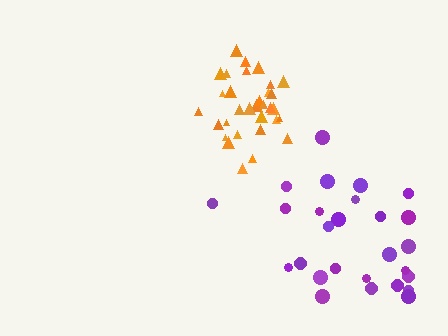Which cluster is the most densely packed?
Orange.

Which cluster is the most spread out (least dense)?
Purple.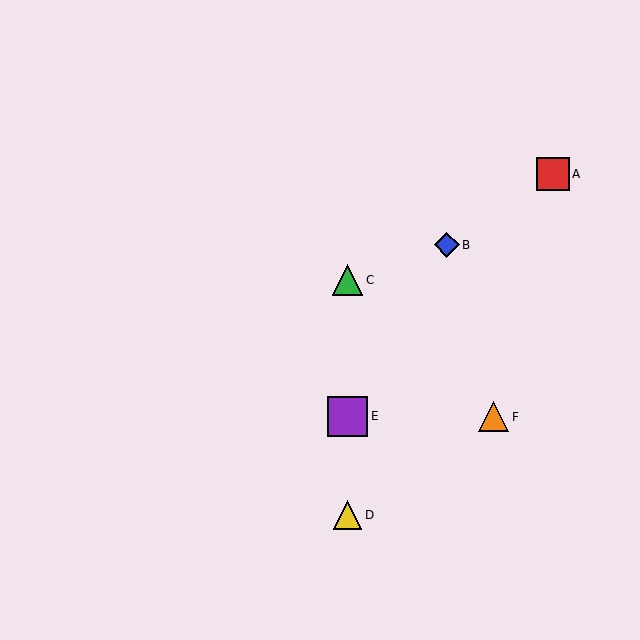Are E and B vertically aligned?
No, E is at x≈348 and B is at x≈447.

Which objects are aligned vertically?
Objects C, D, E are aligned vertically.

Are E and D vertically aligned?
Yes, both are at x≈348.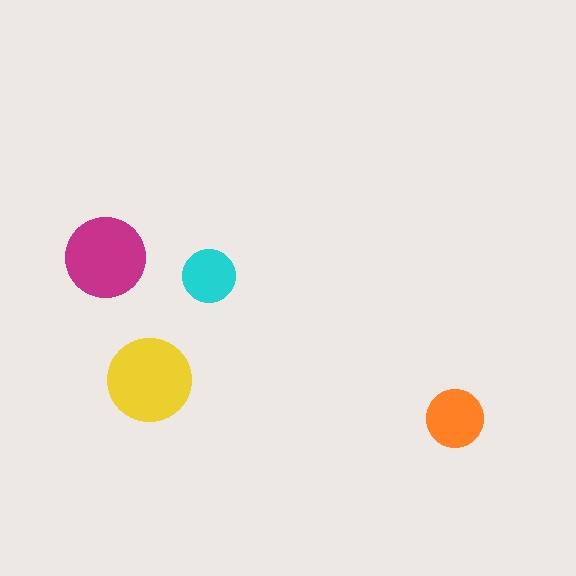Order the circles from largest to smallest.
the yellow one, the magenta one, the orange one, the cyan one.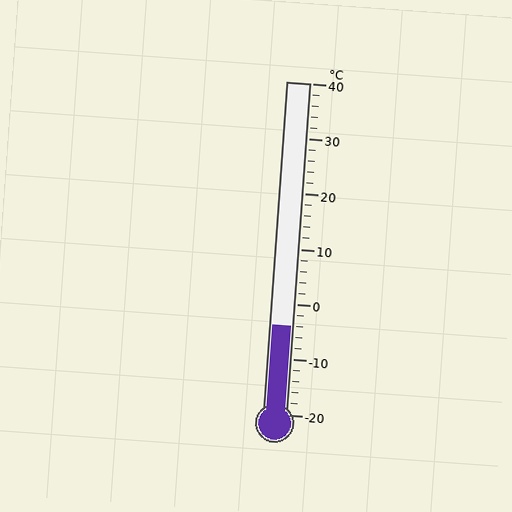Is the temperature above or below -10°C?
The temperature is above -10°C.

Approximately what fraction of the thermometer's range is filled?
The thermometer is filled to approximately 25% of its range.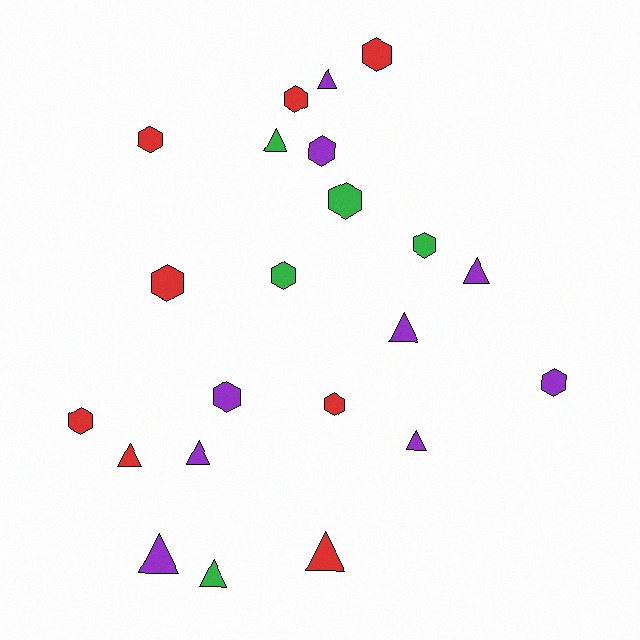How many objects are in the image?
There are 22 objects.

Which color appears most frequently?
Purple, with 9 objects.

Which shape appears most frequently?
Hexagon, with 12 objects.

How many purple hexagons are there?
There are 3 purple hexagons.